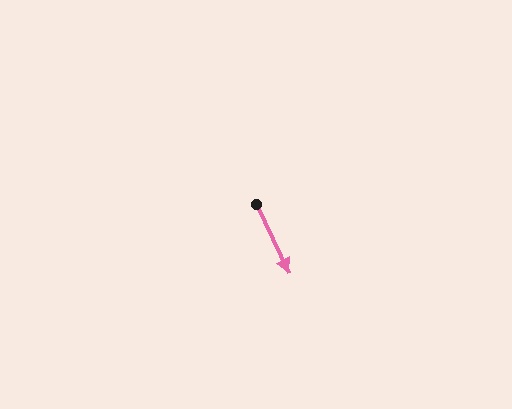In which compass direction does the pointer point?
Southeast.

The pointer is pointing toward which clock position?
Roughly 5 o'clock.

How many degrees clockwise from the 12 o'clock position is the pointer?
Approximately 154 degrees.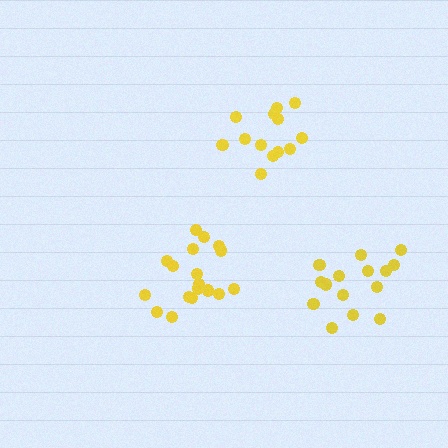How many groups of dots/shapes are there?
There are 3 groups.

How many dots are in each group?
Group 1: 18 dots, Group 2: 15 dots, Group 3: 13 dots (46 total).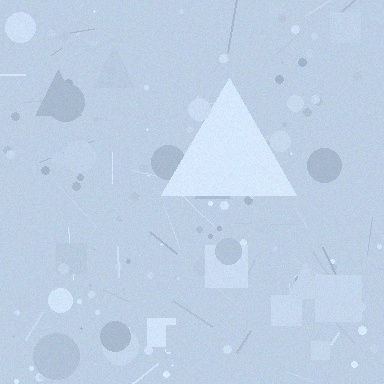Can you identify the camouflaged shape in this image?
The camouflaged shape is a triangle.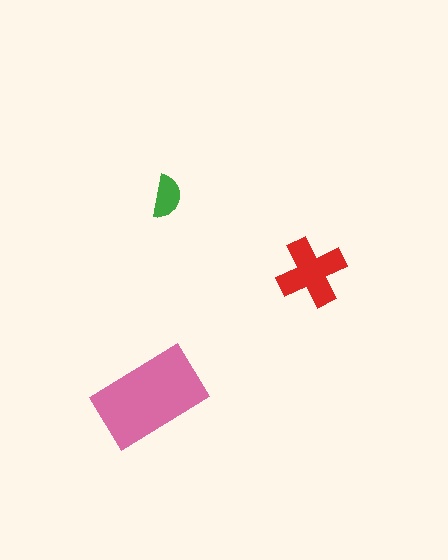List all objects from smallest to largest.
The green semicircle, the red cross, the pink rectangle.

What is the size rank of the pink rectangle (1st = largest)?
1st.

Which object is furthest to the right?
The red cross is rightmost.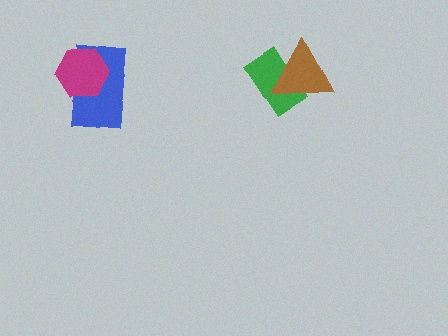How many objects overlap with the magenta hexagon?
1 object overlaps with the magenta hexagon.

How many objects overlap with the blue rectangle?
1 object overlaps with the blue rectangle.